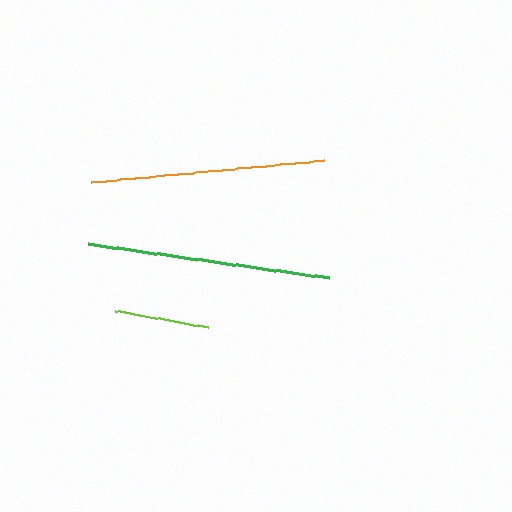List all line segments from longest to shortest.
From longest to shortest: green, orange, lime.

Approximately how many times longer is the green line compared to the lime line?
The green line is approximately 2.6 times the length of the lime line.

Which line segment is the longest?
The green line is the longest at approximately 243 pixels.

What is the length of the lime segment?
The lime segment is approximately 94 pixels long.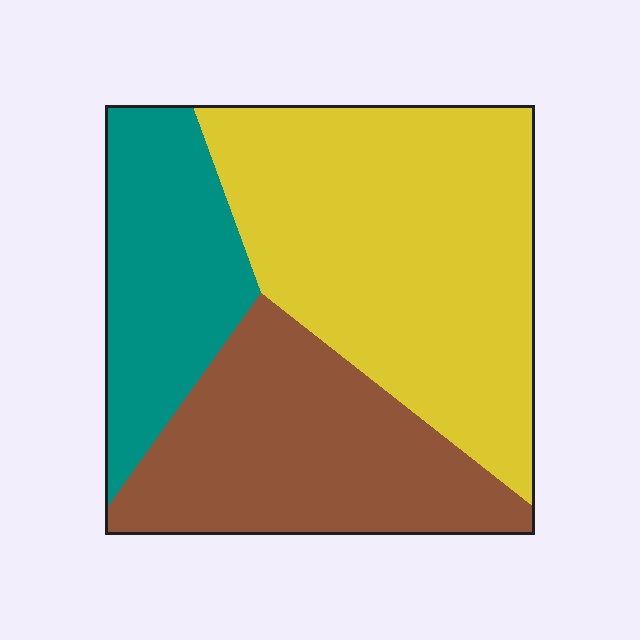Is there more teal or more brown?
Brown.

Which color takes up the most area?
Yellow, at roughly 45%.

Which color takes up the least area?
Teal, at roughly 20%.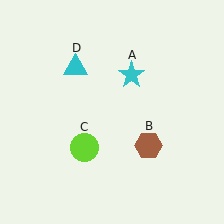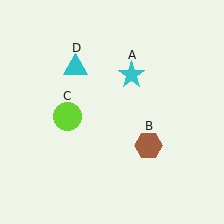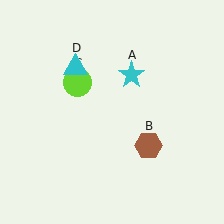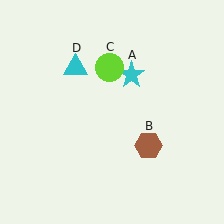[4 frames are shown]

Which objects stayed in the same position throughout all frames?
Cyan star (object A) and brown hexagon (object B) and cyan triangle (object D) remained stationary.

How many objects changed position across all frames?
1 object changed position: lime circle (object C).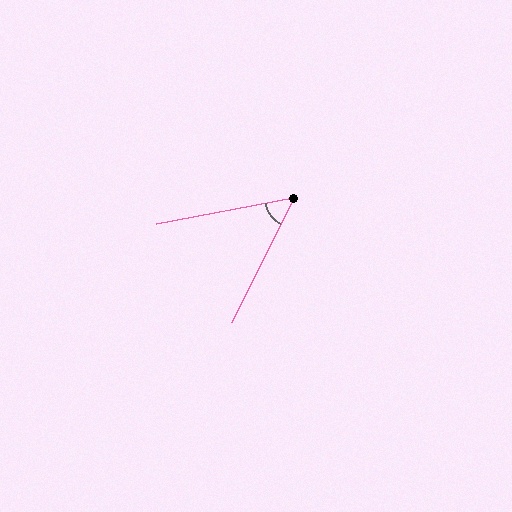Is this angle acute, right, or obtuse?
It is acute.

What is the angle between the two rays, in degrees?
Approximately 52 degrees.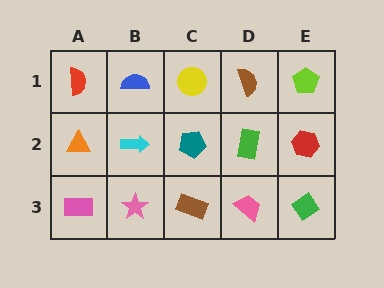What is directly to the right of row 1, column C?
A brown semicircle.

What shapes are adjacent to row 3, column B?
A cyan arrow (row 2, column B), a pink rectangle (row 3, column A), a brown rectangle (row 3, column C).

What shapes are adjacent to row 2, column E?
A lime pentagon (row 1, column E), a green diamond (row 3, column E), a green rectangle (row 2, column D).